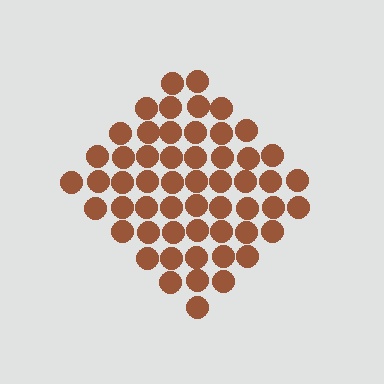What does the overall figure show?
The overall figure shows a diamond.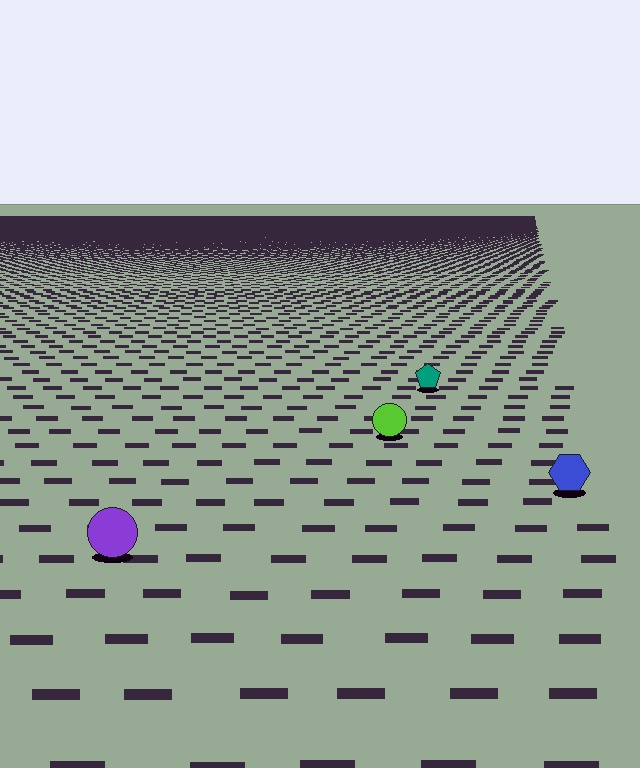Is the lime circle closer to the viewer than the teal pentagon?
Yes. The lime circle is closer — you can tell from the texture gradient: the ground texture is coarser near it.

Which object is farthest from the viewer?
The teal pentagon is farthest from the viewer. It appears smaller and the ground texture around it is denser.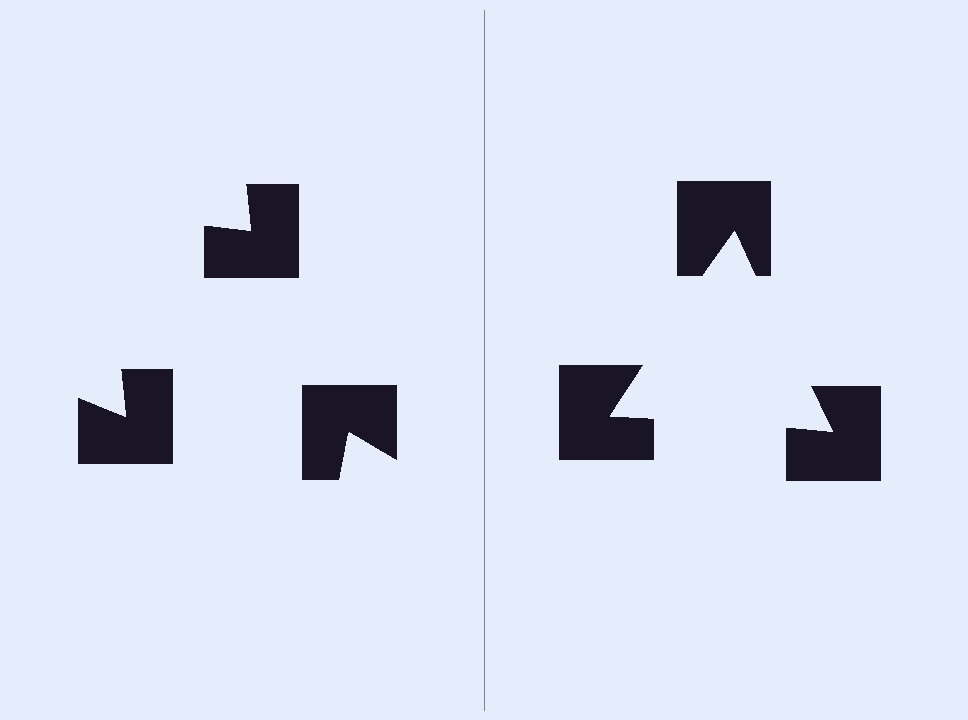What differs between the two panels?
The notched squares are positioned identically on both sides; only the wedge orientations differ. On the right they align to a triangle; on the left they are misaligned.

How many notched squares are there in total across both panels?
6 — 3 on each side.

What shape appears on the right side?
An illusory triangle.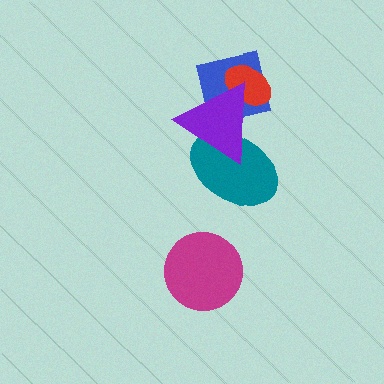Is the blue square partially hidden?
Yes, it is partially covered by another shape.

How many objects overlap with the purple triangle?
3 objects overlap with the purple triangle.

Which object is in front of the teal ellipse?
The purple triangle is in front of the teal ellipse.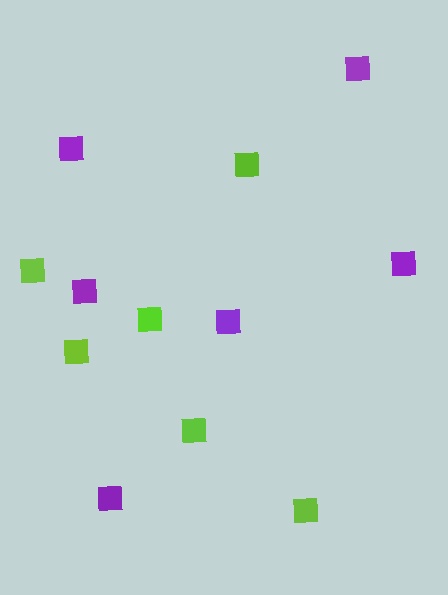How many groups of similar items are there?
There are 2 groups: one group of lime squares (6) and one group of purple squares (6).